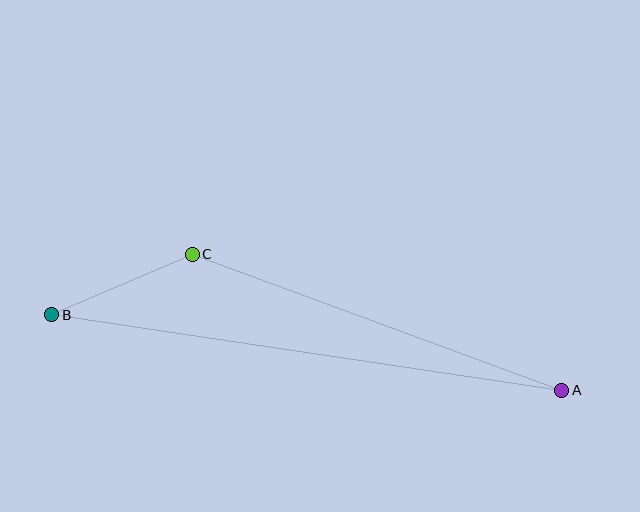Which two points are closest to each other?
Points B and C are closest to each other.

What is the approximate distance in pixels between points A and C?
The distance between A and C is approximately 394 pixels.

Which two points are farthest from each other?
Points A and B are farthest from each other.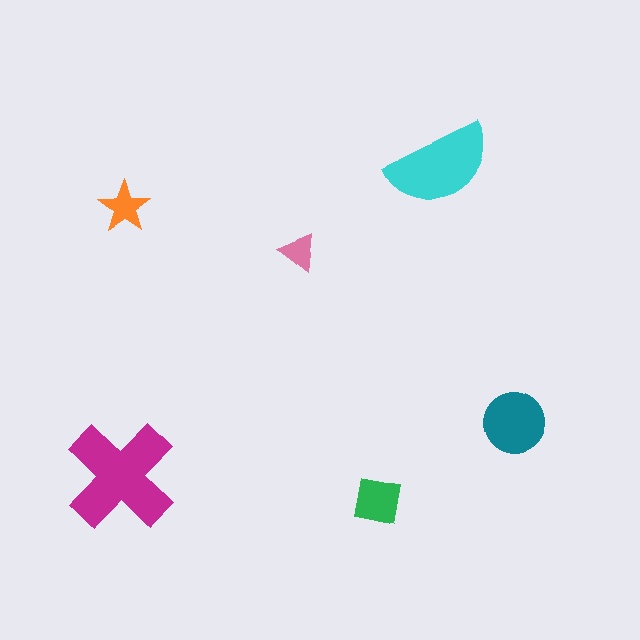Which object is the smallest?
The pink triangle.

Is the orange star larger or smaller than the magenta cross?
Smaller.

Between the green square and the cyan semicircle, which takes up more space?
The cyan semicircle.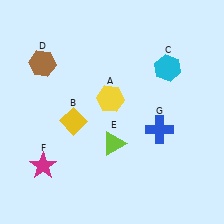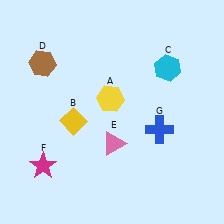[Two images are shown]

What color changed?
The triangle (E) changed from lime in Image 1 to pink in Image 2.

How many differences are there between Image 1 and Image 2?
There is 1 difference between the two images.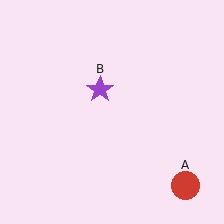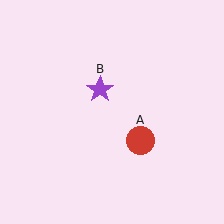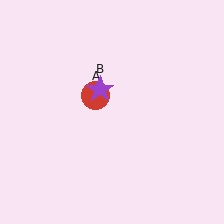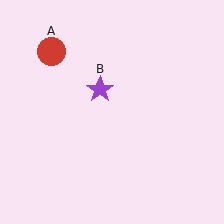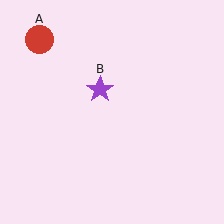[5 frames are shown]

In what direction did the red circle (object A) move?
The red circle (object A) moved up and to the left.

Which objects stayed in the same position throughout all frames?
Purple star (object B) remained stationary.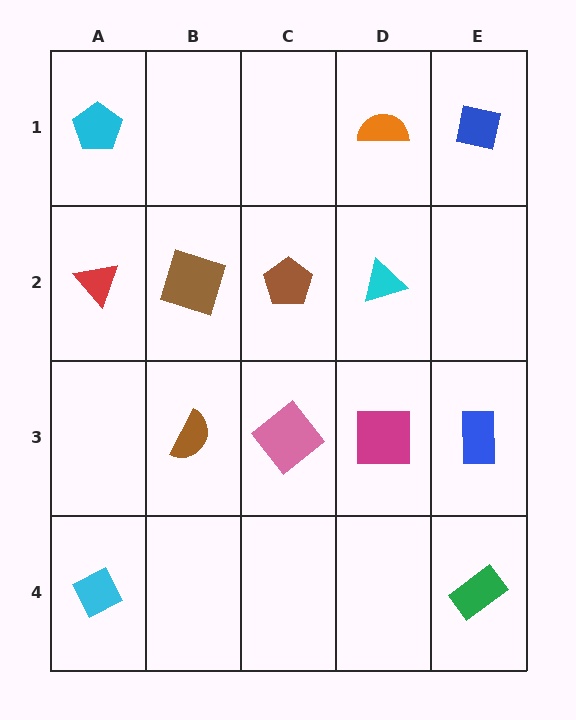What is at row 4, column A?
A cyan diamond.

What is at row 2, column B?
A brown square.